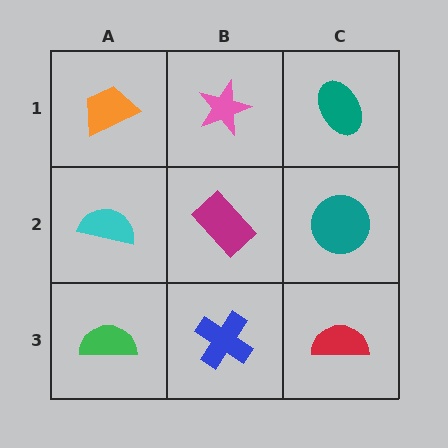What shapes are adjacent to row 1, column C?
A teal circle (row 2, column C), a pink star (row 1, column B).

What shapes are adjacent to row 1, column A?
A cyan semicircle (row 2, column A), a pink star (row 1, column B).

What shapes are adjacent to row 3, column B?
A magenta rectangle (row 2, column B), a green semicircle (row 3, column A), a red semicircle (row 3, column C).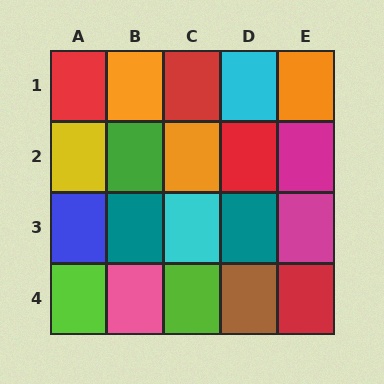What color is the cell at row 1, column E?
Orange.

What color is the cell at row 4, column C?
Lime.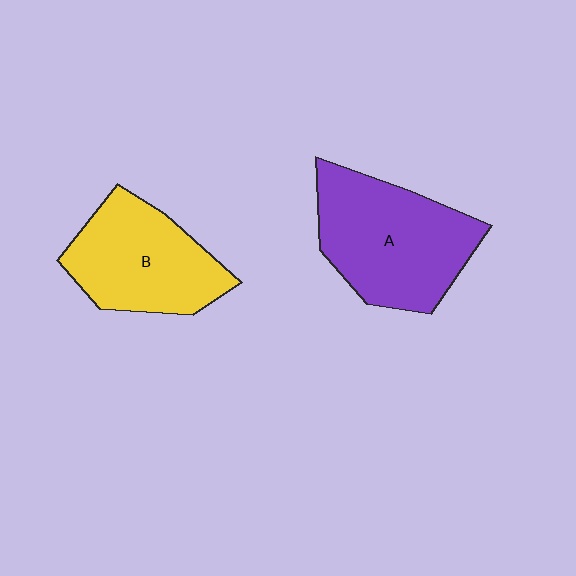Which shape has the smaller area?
Shape B (yellow).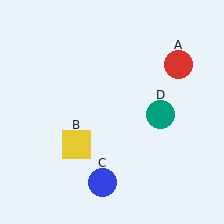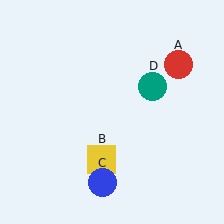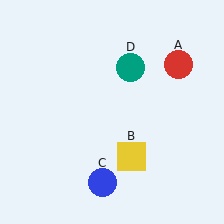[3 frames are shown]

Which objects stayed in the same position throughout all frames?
Red circle (object A) and blue circle (object C) remained stationary.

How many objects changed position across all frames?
2 objects changed position: yellow square (object B), teal circle (object D).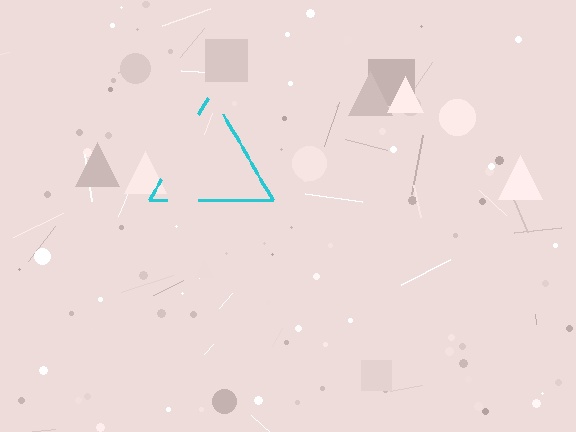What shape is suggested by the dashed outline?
The dashed outline suggests a triangle.